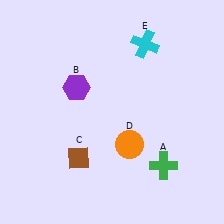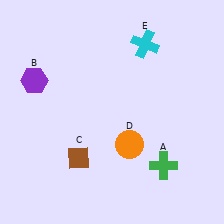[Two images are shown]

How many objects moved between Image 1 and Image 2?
1 object moved between the two images.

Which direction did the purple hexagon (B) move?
The purple hexagon (B) moved left.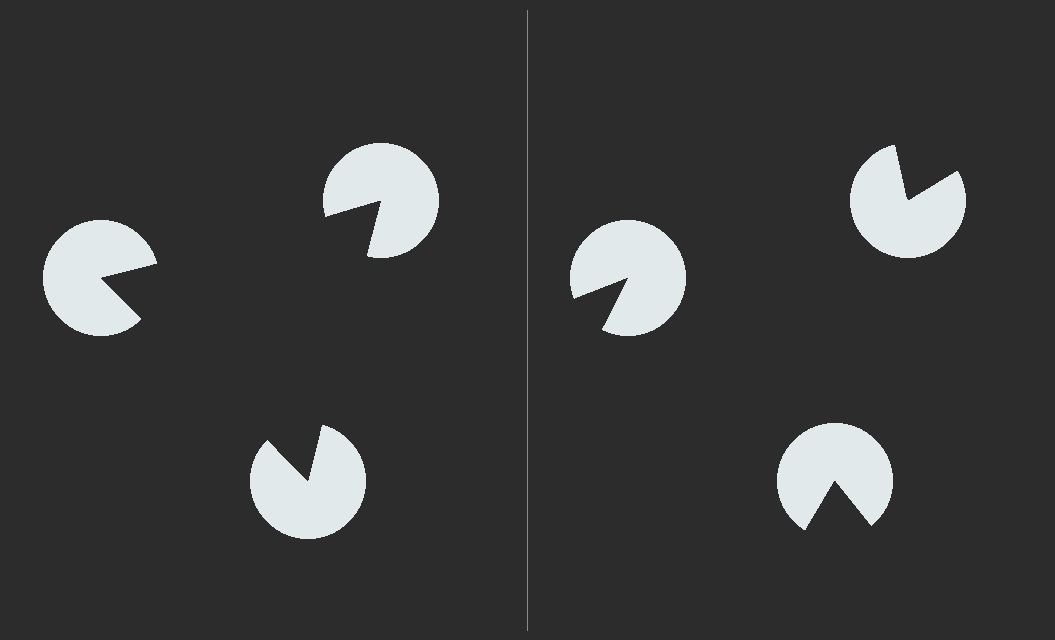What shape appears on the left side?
An illusory triangle.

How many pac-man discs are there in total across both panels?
6 — 3 on each side.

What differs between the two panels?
The pac-man discs are positioned identically on both sides; only the wedge orientations differ. On the left they align to a triangle; on the right they are misaligned.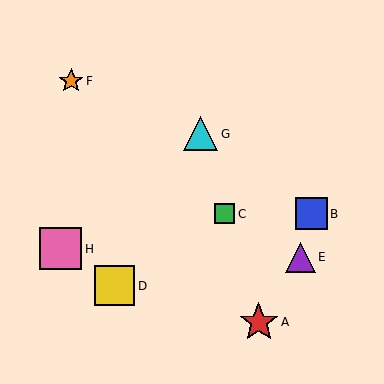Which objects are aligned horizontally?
Objects B, C are aligned horizontally.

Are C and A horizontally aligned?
No, C is at y≈214 and A is at y≈322.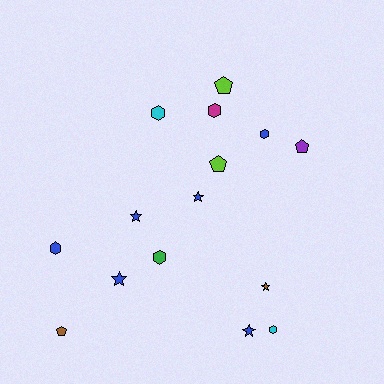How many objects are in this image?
There are 15 objects.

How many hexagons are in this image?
There are 6 hexagons.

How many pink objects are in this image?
There are no pink objects.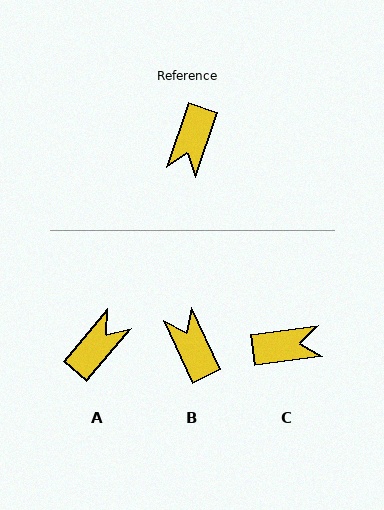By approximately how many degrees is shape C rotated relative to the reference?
Approximately 116 degrees counter-clockwise.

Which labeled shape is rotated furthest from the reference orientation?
A, about 159 degrees away.